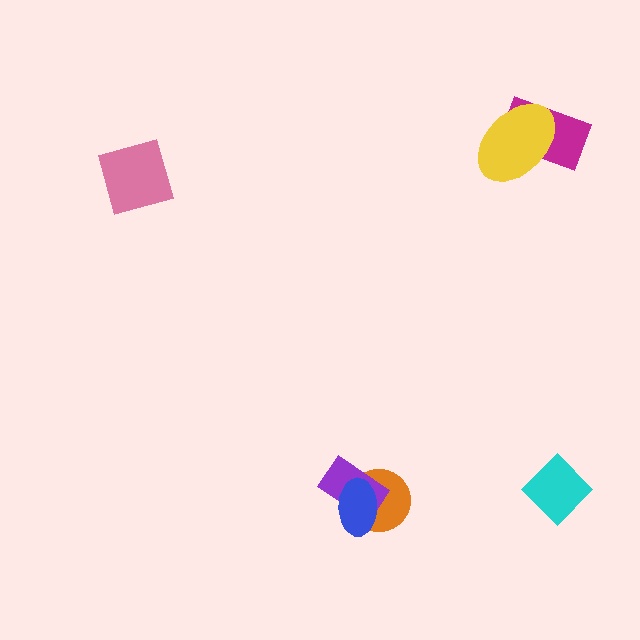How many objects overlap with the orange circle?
2 objects overlap with the orange circle.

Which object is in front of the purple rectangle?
The blue ellipse is in front of the purple rectangle.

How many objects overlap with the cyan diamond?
0 objects overlap with the cyan diamond.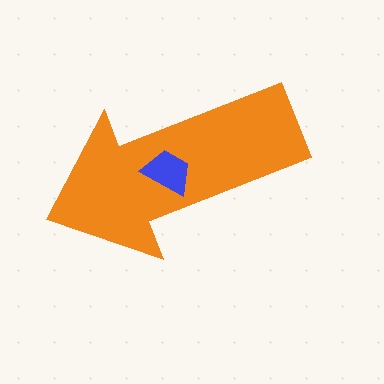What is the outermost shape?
The orange arrow.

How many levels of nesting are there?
2.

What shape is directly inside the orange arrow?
The blue trapezoid.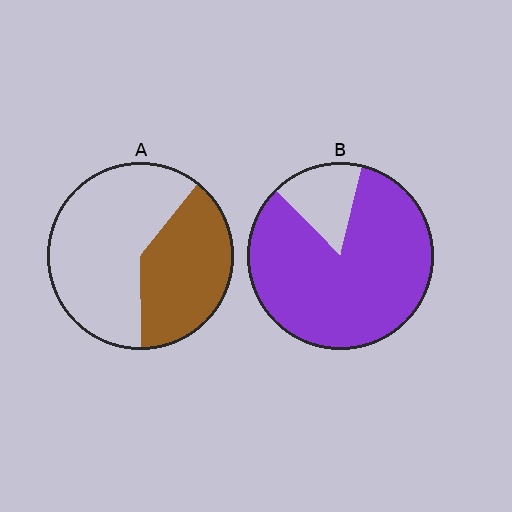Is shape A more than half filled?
No.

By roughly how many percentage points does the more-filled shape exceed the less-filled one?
By roughly 45 percentage points (B over A).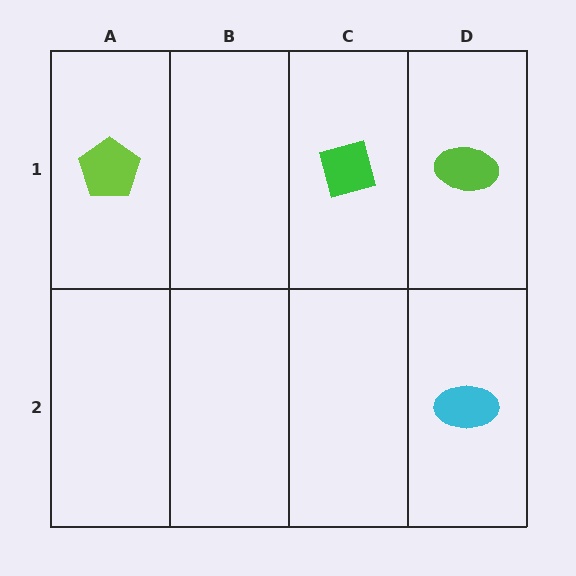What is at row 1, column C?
A green diamond.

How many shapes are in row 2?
1 shape.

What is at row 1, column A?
A lime pentagon.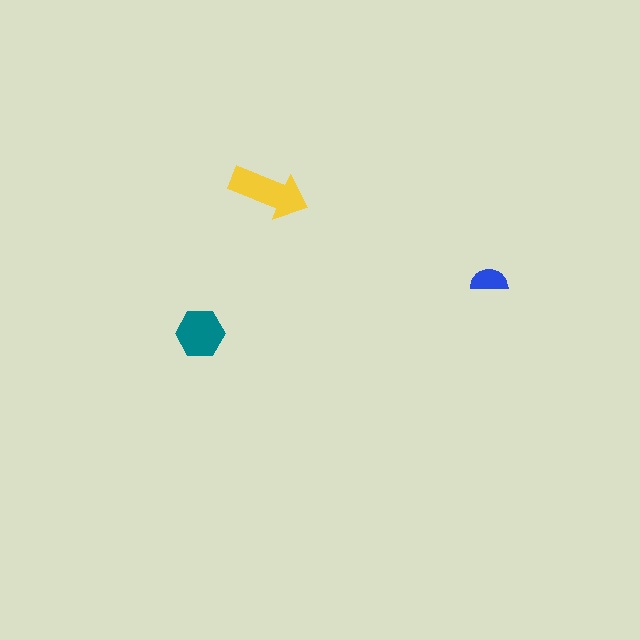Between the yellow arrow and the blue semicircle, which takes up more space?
The yellow arrow.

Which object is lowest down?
The teal hexagon is bottommost.